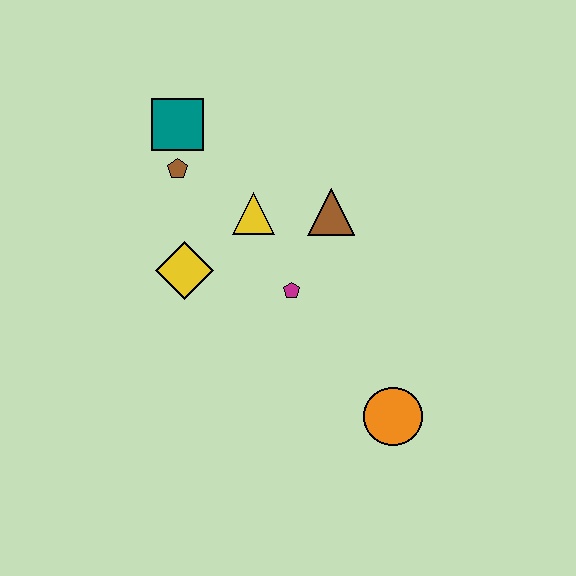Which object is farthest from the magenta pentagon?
The teal square is farthest from the magenta pentagon.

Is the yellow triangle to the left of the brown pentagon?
No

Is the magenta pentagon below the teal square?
Yes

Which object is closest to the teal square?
The brown pentagon is closest to the teal square.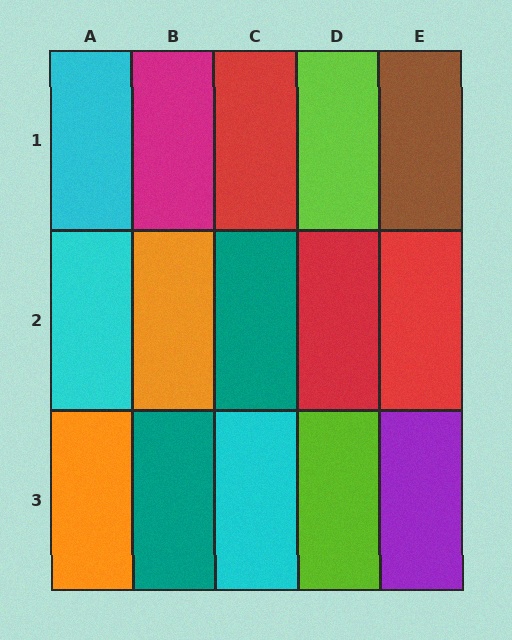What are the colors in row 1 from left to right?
Cyan, magenta, red, lime, brown.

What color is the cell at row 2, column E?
Red.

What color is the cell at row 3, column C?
Cyan.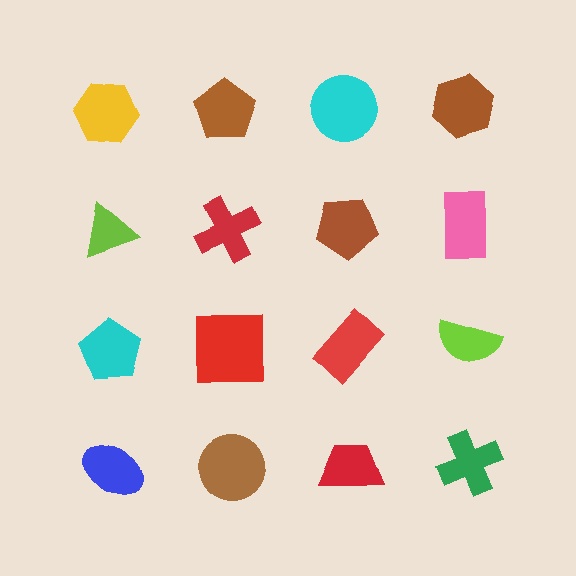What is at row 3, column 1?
A cyan pentagon.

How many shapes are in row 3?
4 shapes.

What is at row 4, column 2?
A brown circle.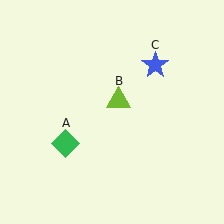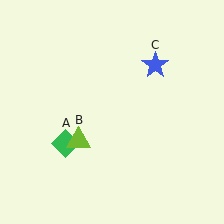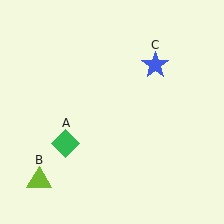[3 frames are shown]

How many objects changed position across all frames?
1 object changed position: lime triangle (object B).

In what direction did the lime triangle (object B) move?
The lime triangle (object B) moved down and to the left.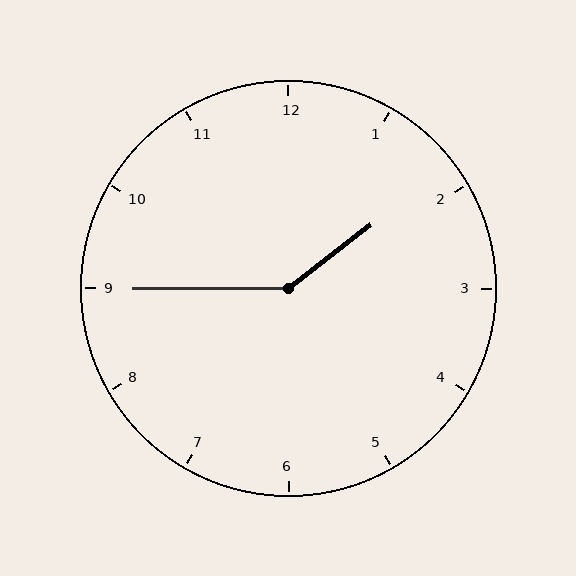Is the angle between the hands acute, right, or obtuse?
It is obtuse.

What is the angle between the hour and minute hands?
Approximately 142 degrees.